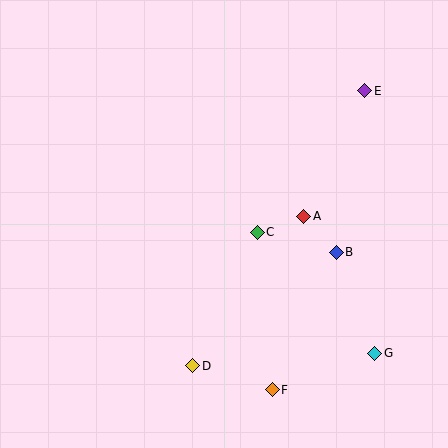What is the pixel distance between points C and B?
The distance between C and B is 82 pixels.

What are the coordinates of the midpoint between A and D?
The midpoint between A and D is at (248, 291).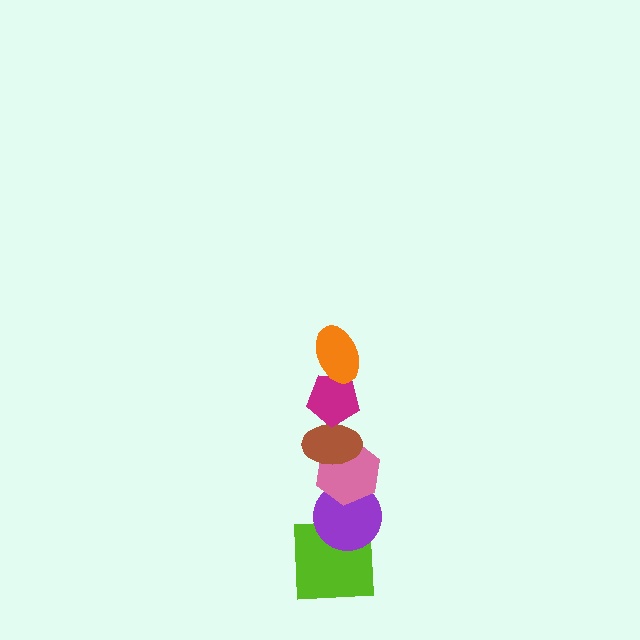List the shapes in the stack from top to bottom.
From top to bottom: the orange ellipse, the magenta pentagon, the brown ellipse, the pink hexagon, the purple circle, the lime square.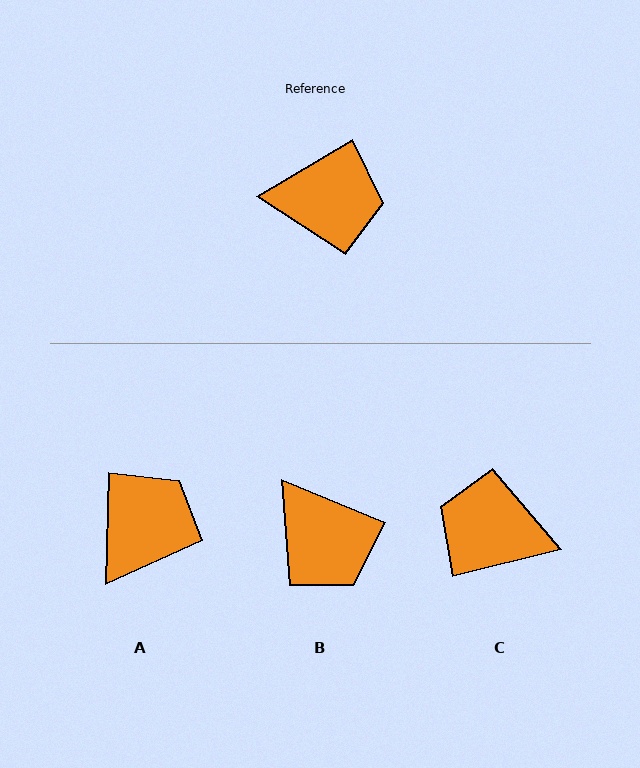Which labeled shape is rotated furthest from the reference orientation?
C, about 163 degrees away.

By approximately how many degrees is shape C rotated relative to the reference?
Approximately 163 degrees counter-clockwise.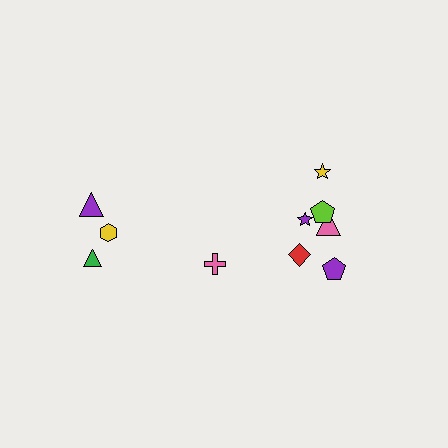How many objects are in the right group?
There are 6 objects.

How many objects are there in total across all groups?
There are 10 objects.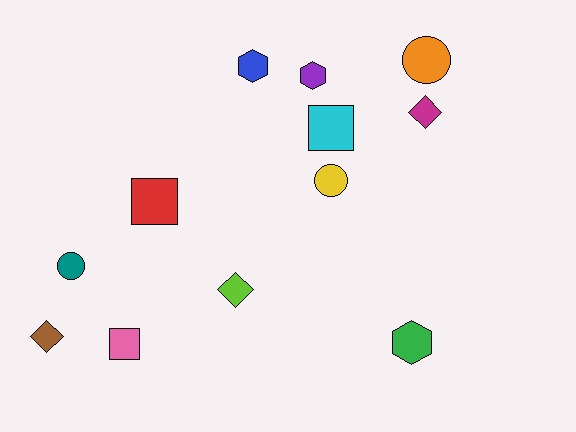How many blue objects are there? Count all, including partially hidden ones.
There is 1 blue object.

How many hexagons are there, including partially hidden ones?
There are 3 hexagons.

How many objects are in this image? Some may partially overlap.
There are 12 objects.